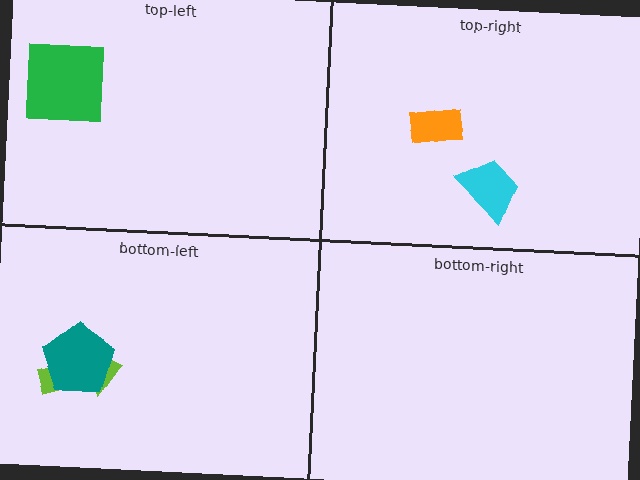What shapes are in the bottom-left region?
The lime arrow, the teal pentagon.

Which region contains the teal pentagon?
The bottom-left region.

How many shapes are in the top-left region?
1.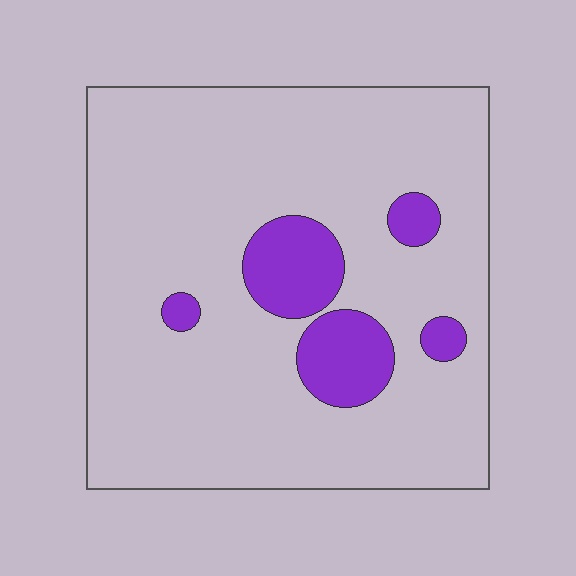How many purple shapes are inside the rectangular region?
5.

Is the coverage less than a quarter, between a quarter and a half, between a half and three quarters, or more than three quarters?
Less than a quarter.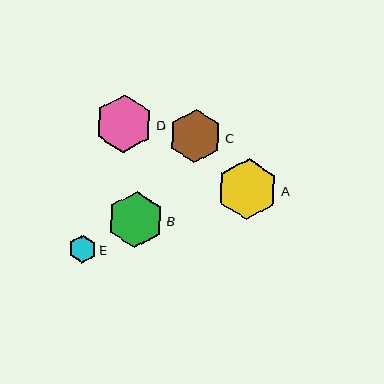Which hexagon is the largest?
Hexagon A is the largest with a size of approximately 61 pixels.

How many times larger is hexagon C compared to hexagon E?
Hexagon C is approximately 1.9 times the size of hexagon E.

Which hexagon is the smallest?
Hexagon E is the smallest with a size of approximately 28 pixels.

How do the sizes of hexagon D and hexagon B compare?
Hexagon D and hexagon B are approximately the same size.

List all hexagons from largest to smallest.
From largest to smallest: A, D, B, C, E.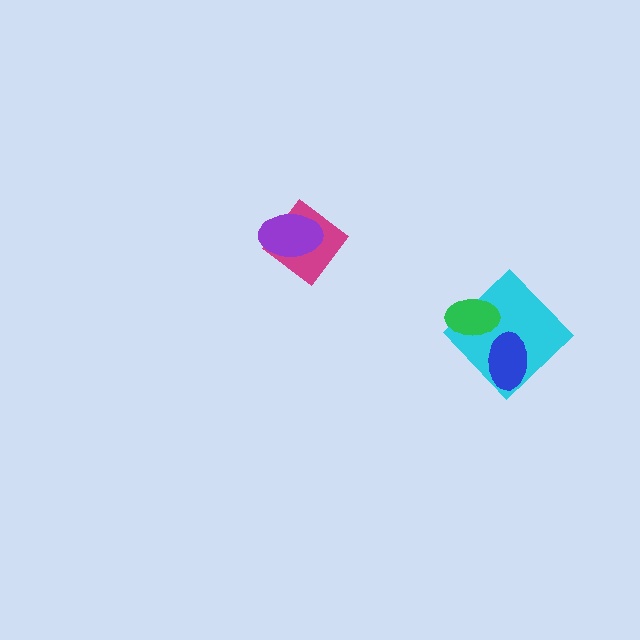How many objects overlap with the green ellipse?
1 object overlaps with the green ellipse.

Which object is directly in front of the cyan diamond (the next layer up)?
The blue ellipse is directly in front of the cyan diamond.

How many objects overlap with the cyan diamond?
2 objects overlap with the cyan diamond.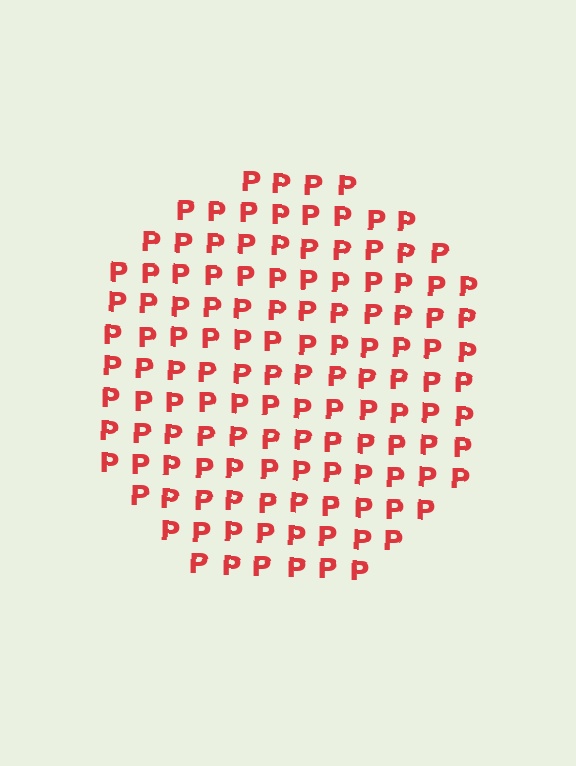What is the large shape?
The large shape is a circle.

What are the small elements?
The small elements are letter P's.